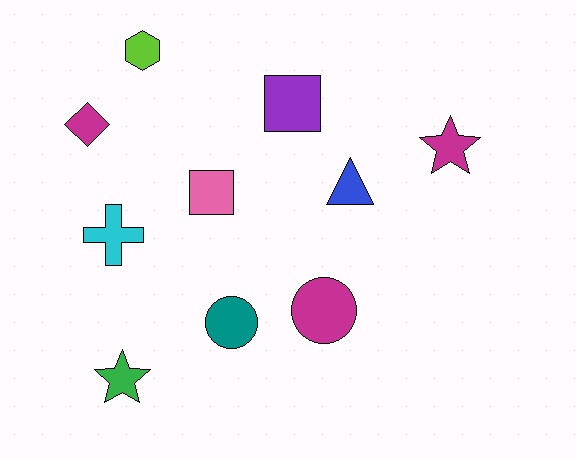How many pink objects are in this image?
There is 1 pink object.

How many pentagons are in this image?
There are no pentagons.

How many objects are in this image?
There are 10 objects.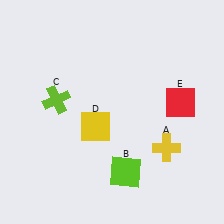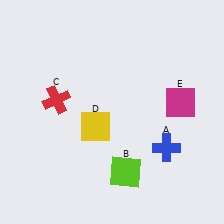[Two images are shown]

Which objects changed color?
A changed from yellow to blue. C changed from lime to red. E changed from red to magenta.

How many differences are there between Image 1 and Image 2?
There are 3 differences between the two images.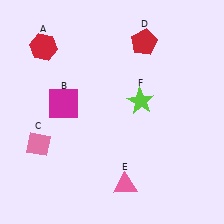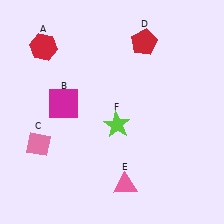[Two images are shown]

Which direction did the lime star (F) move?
The lime star (F) moved down.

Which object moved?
The lime star (F) moved down.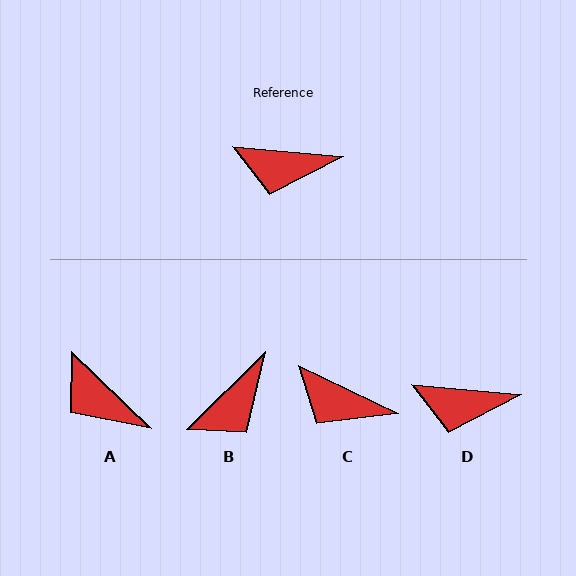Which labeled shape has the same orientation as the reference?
D.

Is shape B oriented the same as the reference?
No, it is off by about 49 degrees.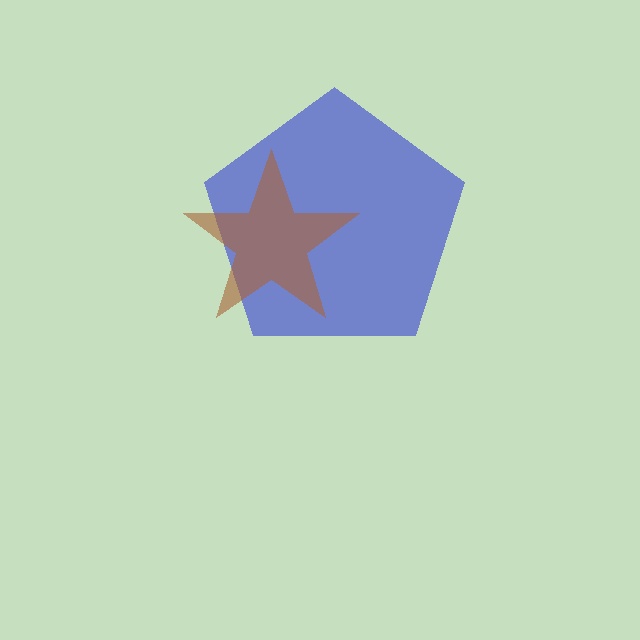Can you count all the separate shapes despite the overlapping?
Yes, there are 2 separate shapes.